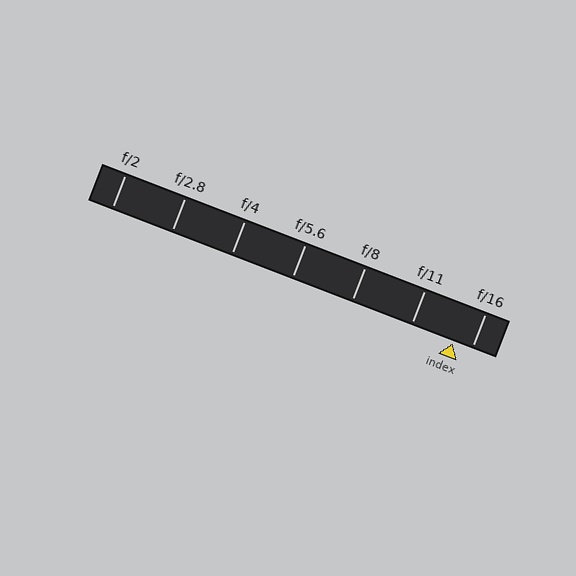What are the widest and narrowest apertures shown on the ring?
The widest aperture shown is f/2 and the narrowest is f/16.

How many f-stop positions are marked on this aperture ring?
There are 7 f-stop positions marked.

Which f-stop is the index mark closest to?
The index mark is closest to f/16.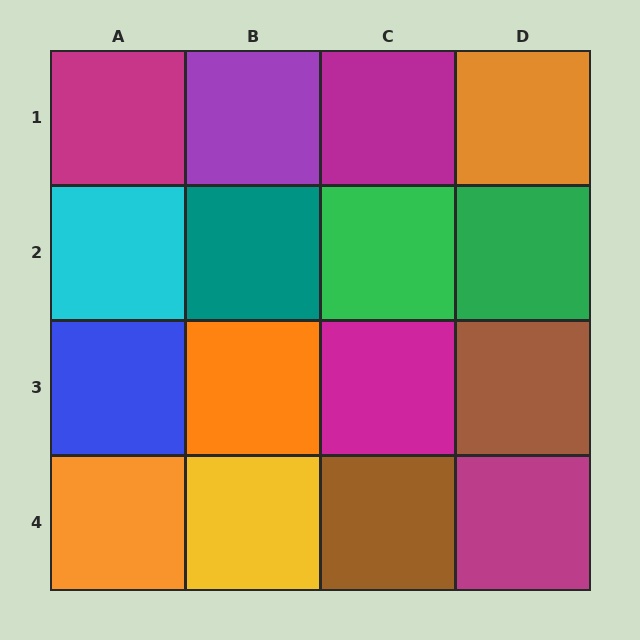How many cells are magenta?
4 cells are magenta.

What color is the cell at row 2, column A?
Cyan.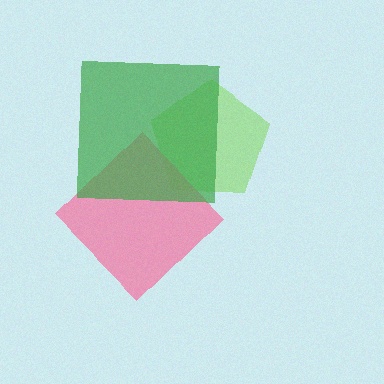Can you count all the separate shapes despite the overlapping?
Yes, there are 3 separate shapes.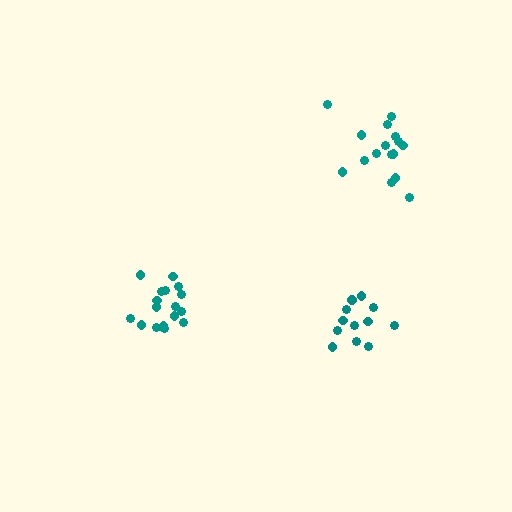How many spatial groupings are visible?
There are 3 spatial groupings.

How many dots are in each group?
Group 1: 12 dots, Group 2: 18 dots, Group 3: 16 dots (46 total).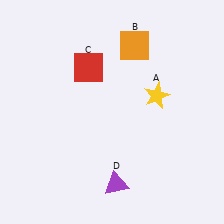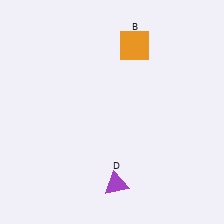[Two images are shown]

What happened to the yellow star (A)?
The yellow star (A) was removed in Image 2. It was in the top-right area of Image 1.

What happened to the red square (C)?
The red square (C) was removed in Image 2. It was in the top-left area of Image 1.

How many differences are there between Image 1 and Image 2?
There are 2 differences between the two images.